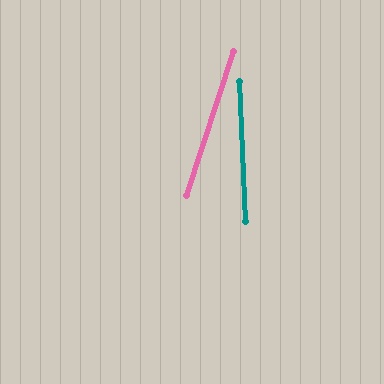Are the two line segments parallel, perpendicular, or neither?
Neither parallel nor perpendicular — they differ by about 20°.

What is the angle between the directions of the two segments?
Approximately 20 degrees.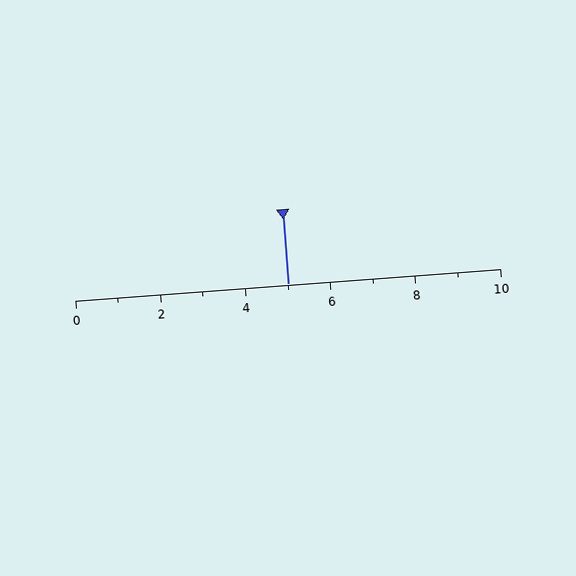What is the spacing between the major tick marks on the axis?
The major ticks are spaced 2 apart.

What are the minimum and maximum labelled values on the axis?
The axis runs from 0 to 10.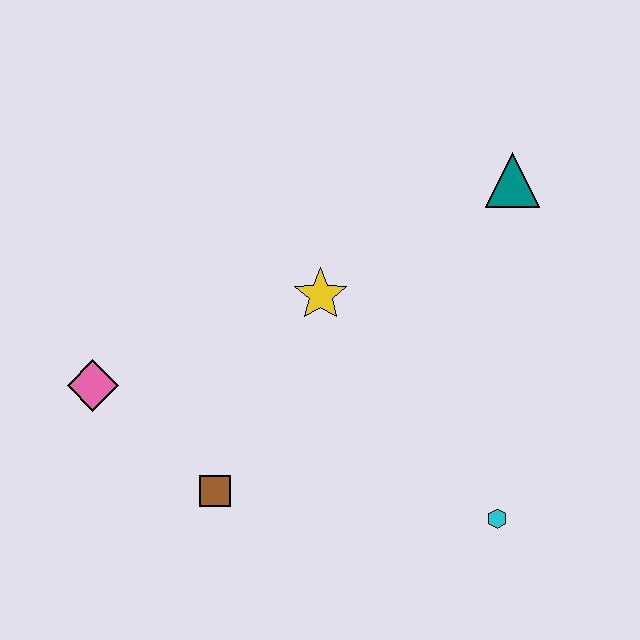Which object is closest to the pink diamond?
The brown square is closest to the pink diamond.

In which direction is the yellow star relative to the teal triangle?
The yellow star is to the left of the teal triangle.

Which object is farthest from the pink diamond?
The teal triangle is farthest from the pink diamond.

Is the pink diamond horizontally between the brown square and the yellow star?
No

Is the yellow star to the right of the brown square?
Yes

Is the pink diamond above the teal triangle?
No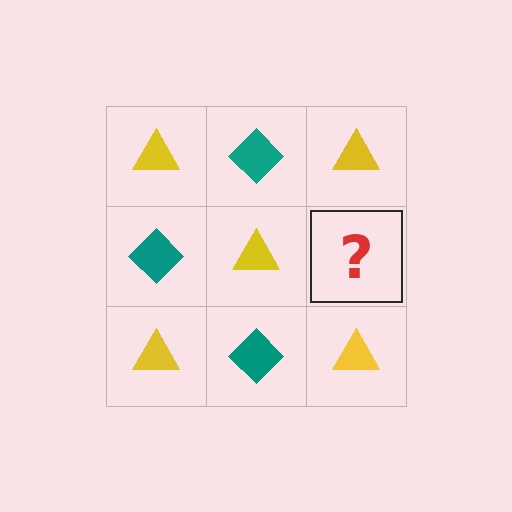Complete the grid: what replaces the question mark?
The question mark should be replaced with a teal diamond.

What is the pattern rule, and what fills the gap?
The rule is that it alternates yellow triangle and teal diamond in a checkerboard pattern. The gap should be filled with a teal diamond.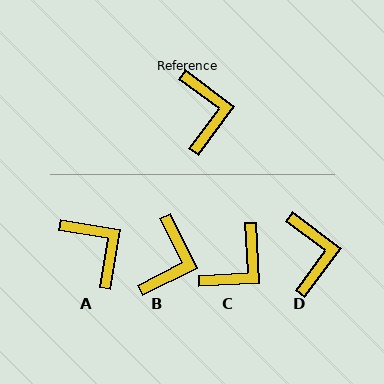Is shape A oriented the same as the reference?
No, it is off by about 28 degrees.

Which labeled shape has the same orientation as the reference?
D.